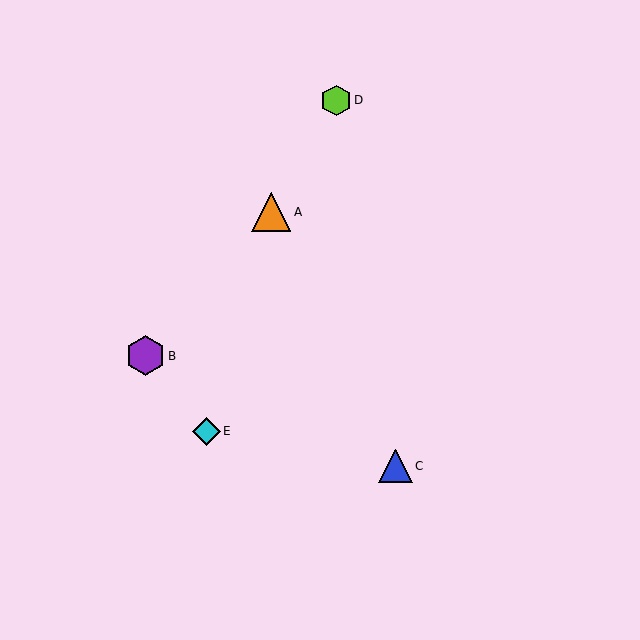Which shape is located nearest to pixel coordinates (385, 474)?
The blue triangle (labeled C) at (396, 466) is nearest to that location.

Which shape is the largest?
The purple hexagon (labeled B) is the largest.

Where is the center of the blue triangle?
The center of the blue triangle is at (396, 466).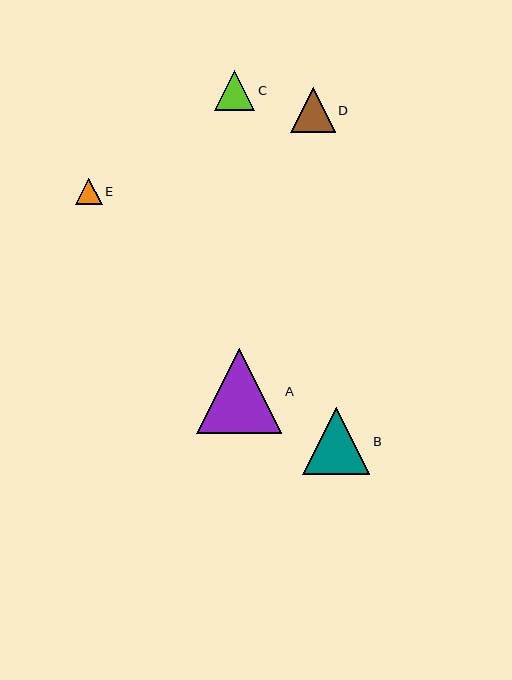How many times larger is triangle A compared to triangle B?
Triangle A is approximately 1.3 times the size of triangle B.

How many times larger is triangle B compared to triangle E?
Triangle B is approximately 2.5 times the size of triangle E.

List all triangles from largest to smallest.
From largest to smallest: A, B, D, C, E.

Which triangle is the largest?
Triangle A is the largest with a size of approximately 85 pixels.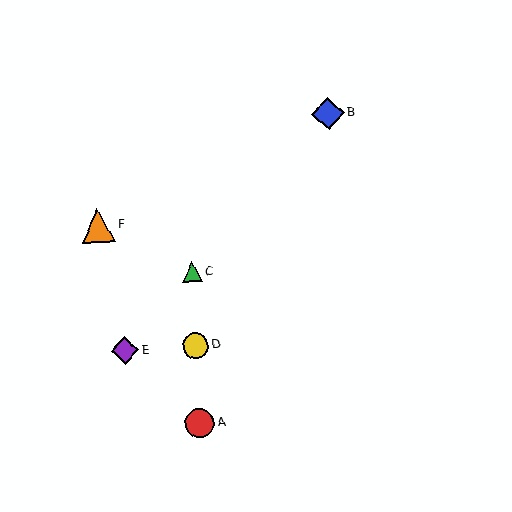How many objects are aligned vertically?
3 objects (A, C, D) are aligned vertically.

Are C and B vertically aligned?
No, C is at x≈192 and B is at x≈328.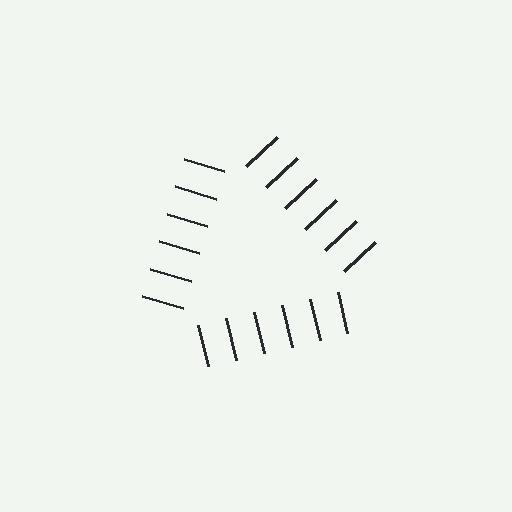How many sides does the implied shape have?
3 sides — the line-ends trace a triangle.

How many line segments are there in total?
18 — 6 along each of the 3 edges.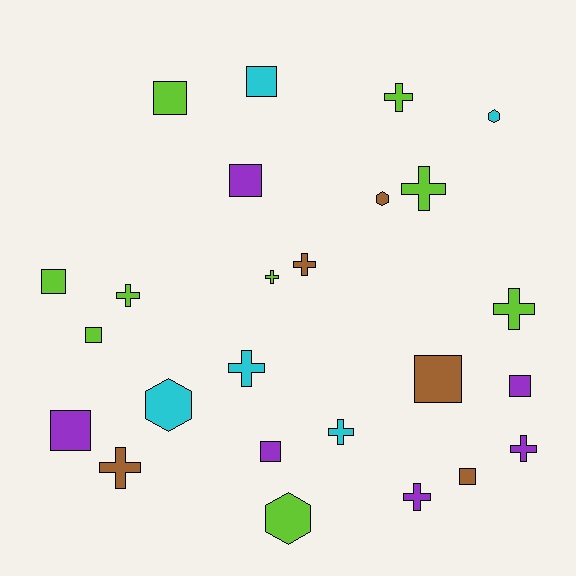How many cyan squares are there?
There is 1 cyan square.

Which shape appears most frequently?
Cross, with 11 objects.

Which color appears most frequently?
Lime, with 9 objects.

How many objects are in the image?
There are 25 objects.